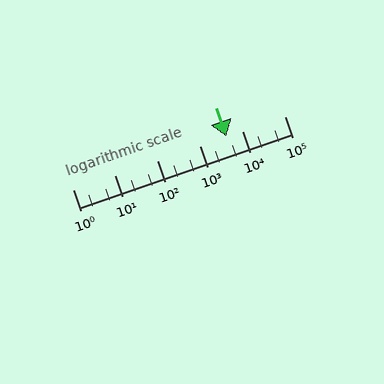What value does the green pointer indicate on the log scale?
The pointer indicates approximately 4300.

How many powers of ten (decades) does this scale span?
The scale spans 5 decades, from 1 to 100000.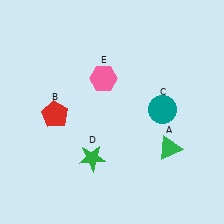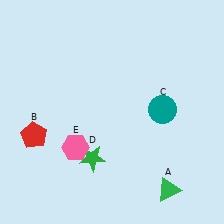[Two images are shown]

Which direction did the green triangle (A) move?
The green triangle (A) moved down.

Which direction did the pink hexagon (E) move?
The pink hexagon (E) moved down.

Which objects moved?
The objects that moved are: the green triangle (A), the red pentagon (B), the pink hexagon (E).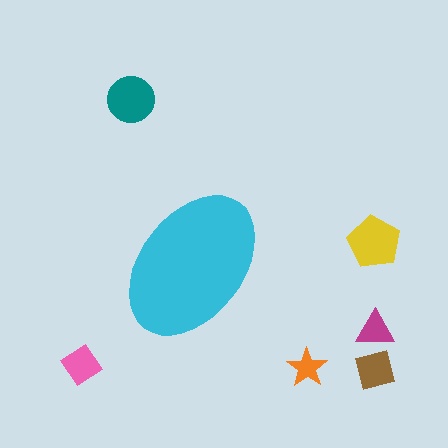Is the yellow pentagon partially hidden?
No, the yellow pentagon is fully visible.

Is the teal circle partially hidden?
No, the teal circle is fully visible.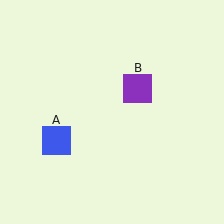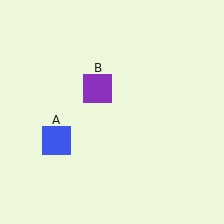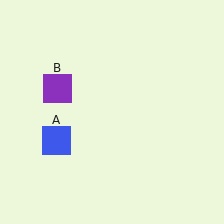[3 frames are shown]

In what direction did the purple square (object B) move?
The purple square (object B) moved left.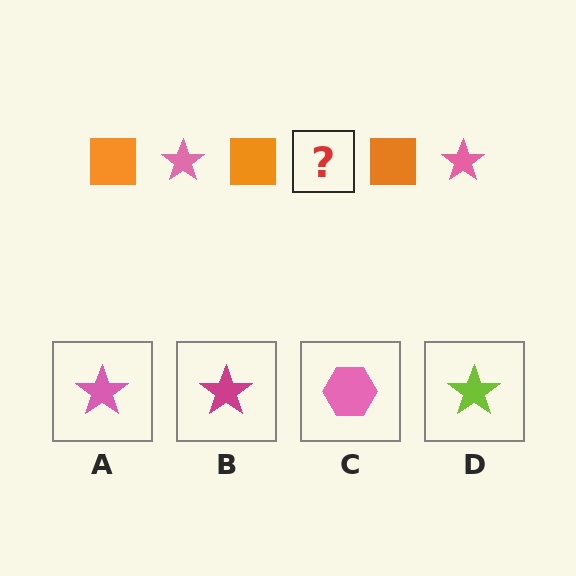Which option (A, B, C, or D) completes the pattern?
A.